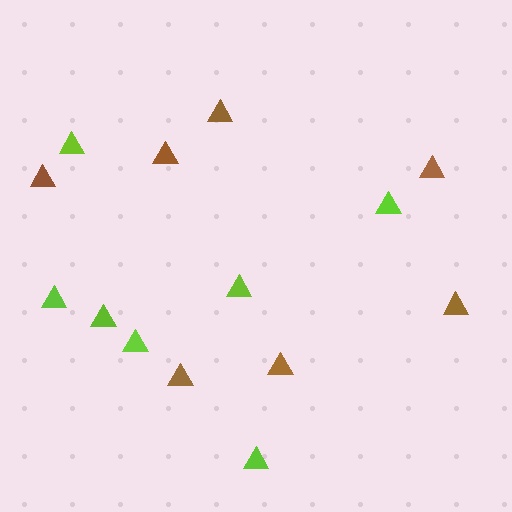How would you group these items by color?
There are 2 groups: one group of brown triangles (7) and one group of lime triangles (7).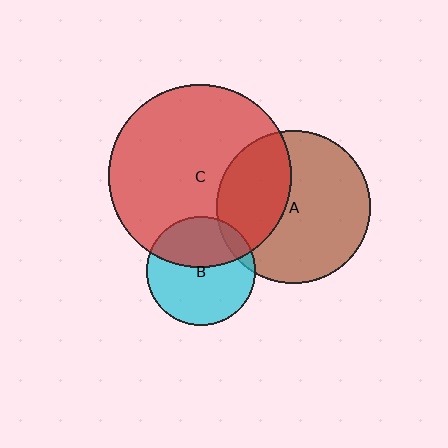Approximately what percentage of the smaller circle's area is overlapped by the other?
Approximately 35%.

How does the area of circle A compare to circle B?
Approximately 2.0 times.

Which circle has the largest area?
Circle C (red).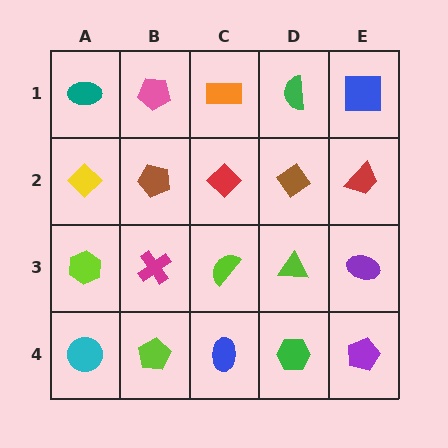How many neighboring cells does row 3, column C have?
4.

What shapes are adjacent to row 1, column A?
A yellow diamond (row 2, column A), a pink pentagon (row 1, column B).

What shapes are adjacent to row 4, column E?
A purple ellipse (row 3, column E), a green hexagon (row 4, column D).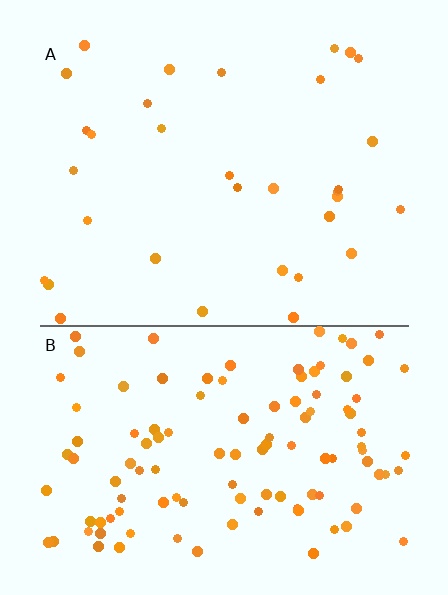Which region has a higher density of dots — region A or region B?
B (the bottom).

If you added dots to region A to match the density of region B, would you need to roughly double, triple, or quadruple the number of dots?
Approximately quadruple.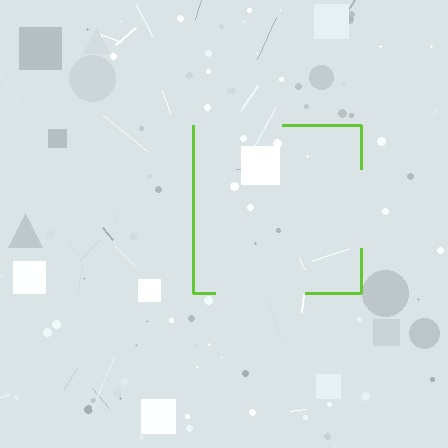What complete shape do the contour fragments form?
The contour fragments form a square.